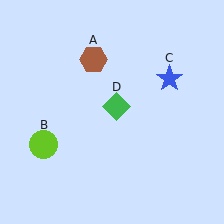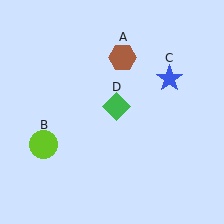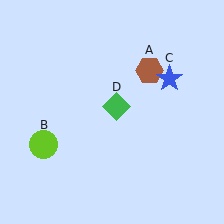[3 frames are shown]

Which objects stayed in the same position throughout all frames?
Lime circle (object B) and blue star (object C) and green diamond (object D) remained stationary.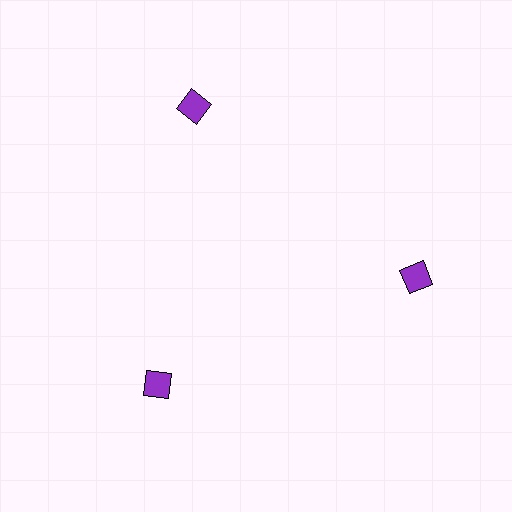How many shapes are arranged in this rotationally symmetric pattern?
There are 3 shapes, arranged in 3 groups of 1.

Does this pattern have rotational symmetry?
Yes, this pattern has 3-fold rotational symmetry. It looks the same after rotating 120 degrees around the center.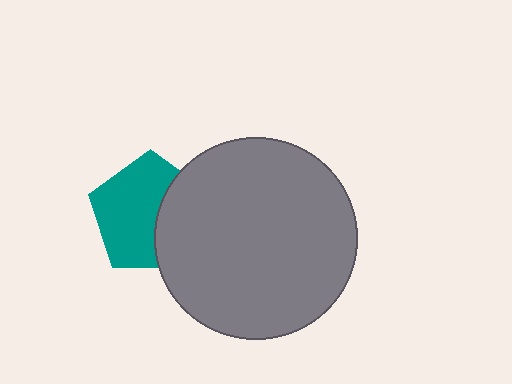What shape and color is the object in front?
The object in front is a gray circle.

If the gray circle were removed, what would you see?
You would see the complete teal pentagon.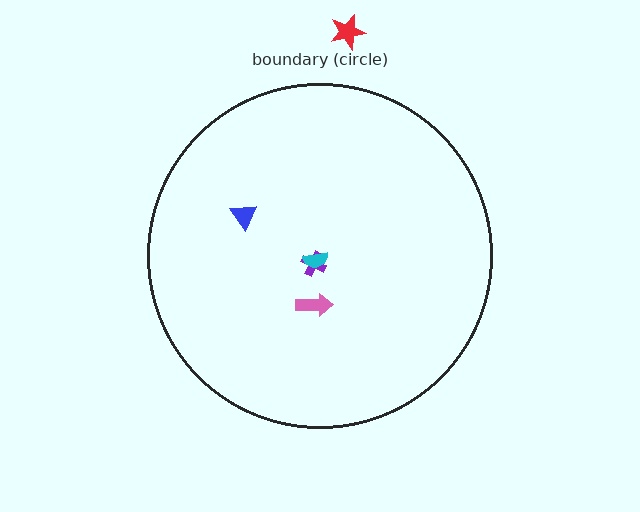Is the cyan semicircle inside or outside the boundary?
Inside.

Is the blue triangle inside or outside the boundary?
Inside.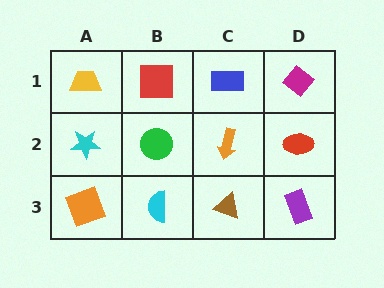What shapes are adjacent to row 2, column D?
A magenta diamond (row 1, column D), a purple rectangle (row 3, column D), an orange arrow (row 2, column C).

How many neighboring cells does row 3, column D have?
2.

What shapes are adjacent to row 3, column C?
An orange arrow (row 2, column C), a cyan semicircle (row 3, column B), a purple rectangle (row 3, column D).